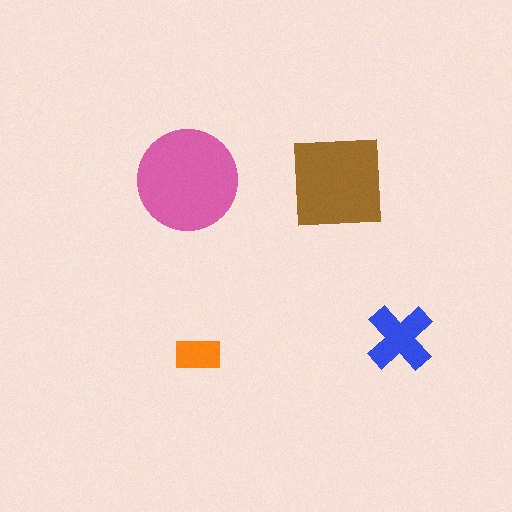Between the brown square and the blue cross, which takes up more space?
The brown square.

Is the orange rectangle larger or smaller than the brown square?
Smaller.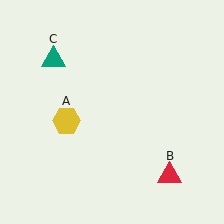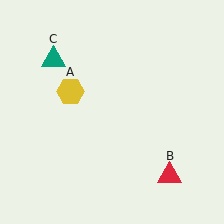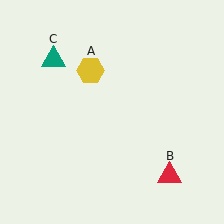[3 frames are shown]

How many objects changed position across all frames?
1 object changed position: yellow hexagon (object A).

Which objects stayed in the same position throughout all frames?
Red triangle (object B) and teal triangle (object C) remained stationary.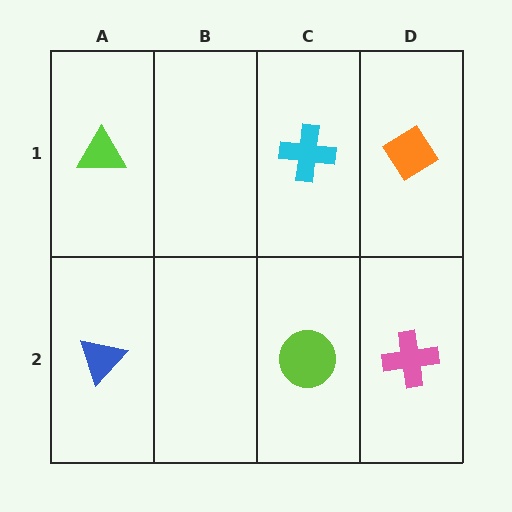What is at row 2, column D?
A pink cross.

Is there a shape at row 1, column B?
No, that cell is empty.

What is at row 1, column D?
An orange diamond.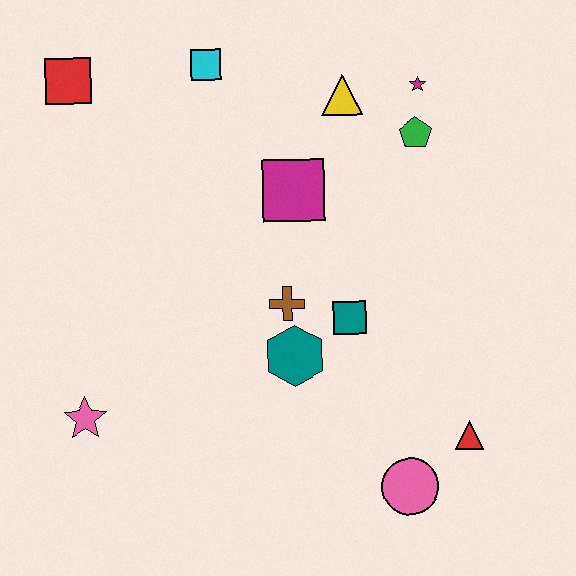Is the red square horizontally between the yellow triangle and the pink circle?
No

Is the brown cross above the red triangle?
Yes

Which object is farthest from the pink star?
The magenta star is farthest from the pink star.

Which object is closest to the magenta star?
The green pentagon is closest to the magenta star.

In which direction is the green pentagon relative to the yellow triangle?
The green pentagon is to the right of the yellow triangle.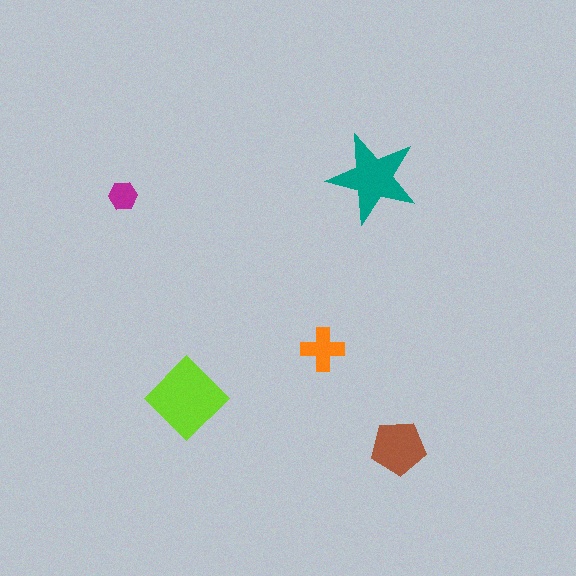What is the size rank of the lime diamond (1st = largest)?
1st.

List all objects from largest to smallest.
The lime diamond, the teal star, the brown pentagon, the orange cross, the magenta hexagon.